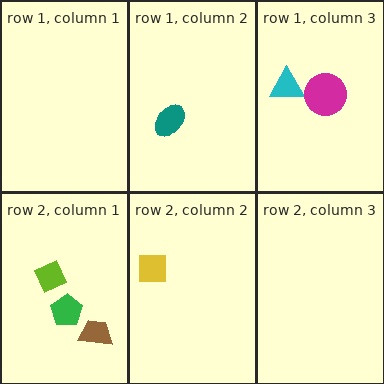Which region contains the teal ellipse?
The row 1, column 2 region.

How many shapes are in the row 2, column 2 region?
1.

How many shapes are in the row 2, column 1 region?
3.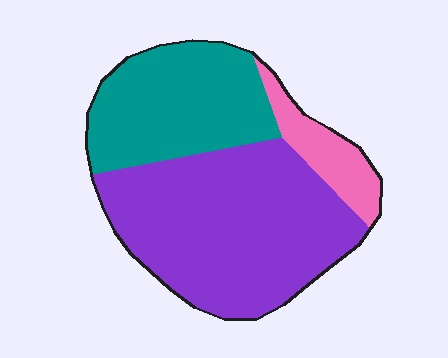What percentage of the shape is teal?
Teal covers 33% of the shape.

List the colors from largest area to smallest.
From largest to smallest: purple, teal, pink.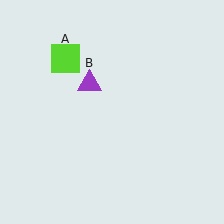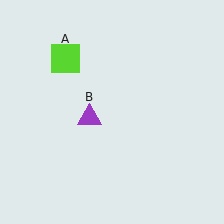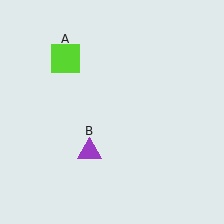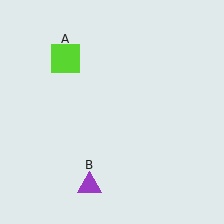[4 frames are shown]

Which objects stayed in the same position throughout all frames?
Lime square (object A) remained stationary.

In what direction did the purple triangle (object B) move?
The purple triangle (object B) moved down.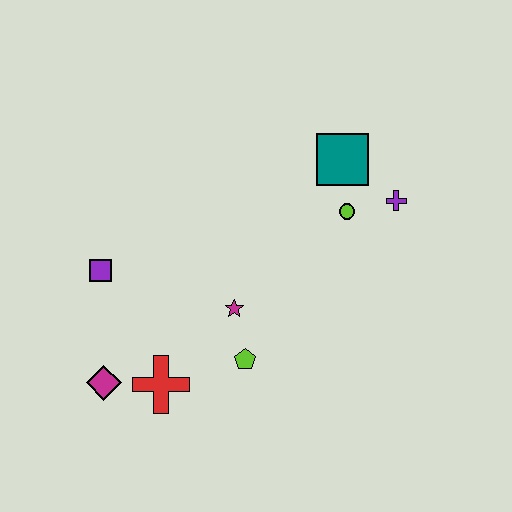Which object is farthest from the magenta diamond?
The purple cross is farthest from the magenta diamond.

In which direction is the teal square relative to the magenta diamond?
The teal square is to the right of the magenta diamond.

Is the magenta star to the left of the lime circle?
Yes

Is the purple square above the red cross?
Yes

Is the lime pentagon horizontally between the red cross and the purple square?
No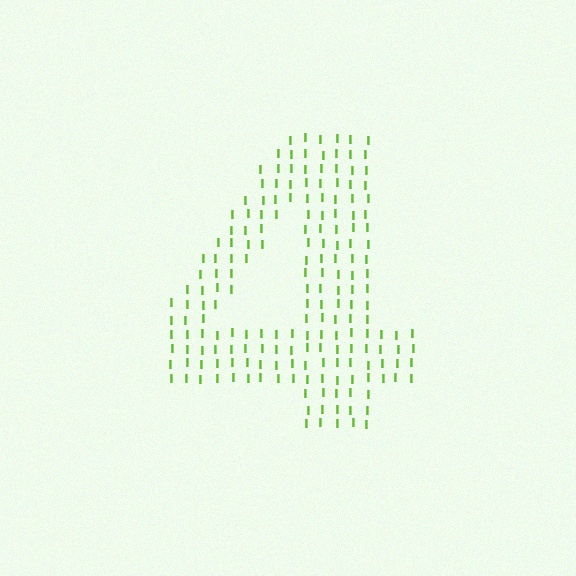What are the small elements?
The small elements are letter I's.